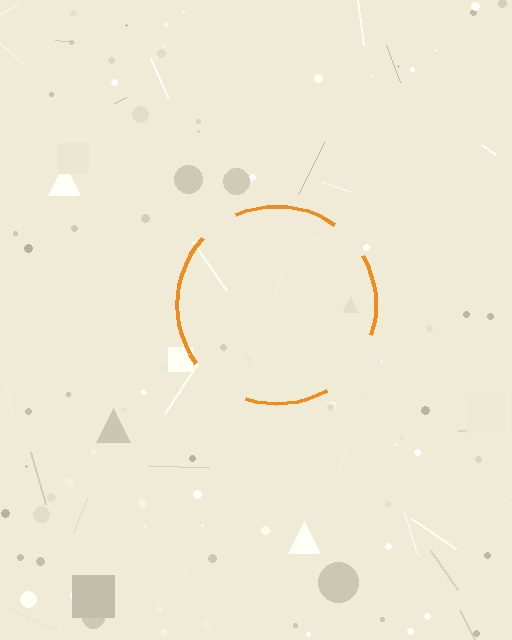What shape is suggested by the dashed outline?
The dashed outline suggests a circle.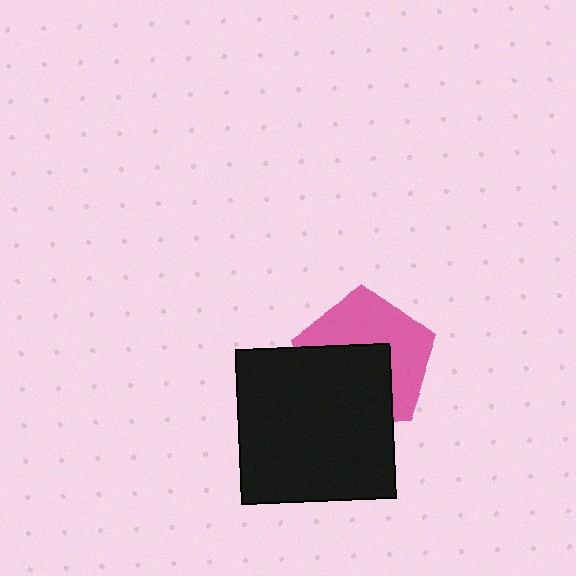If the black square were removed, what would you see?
You would see the complete pink pentagon.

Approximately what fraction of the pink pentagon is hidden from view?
Roughly 47% of the pink pentagon is hidden behind the black square.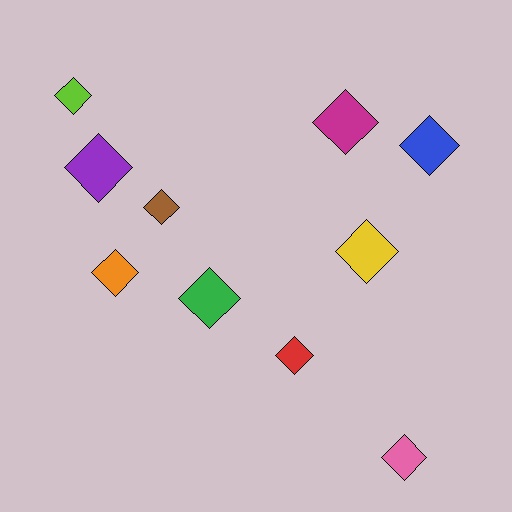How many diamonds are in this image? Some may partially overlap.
There are 10 diamonds.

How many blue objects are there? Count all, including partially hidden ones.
There is 1 blue object.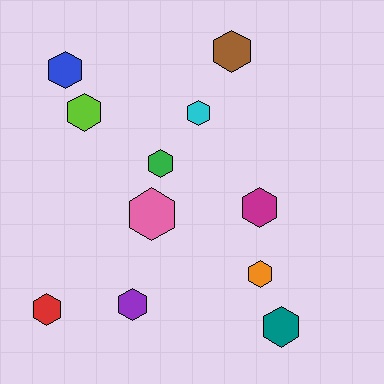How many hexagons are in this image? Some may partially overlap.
There are 11 hexagons.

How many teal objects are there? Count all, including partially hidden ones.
There is 1 teal object.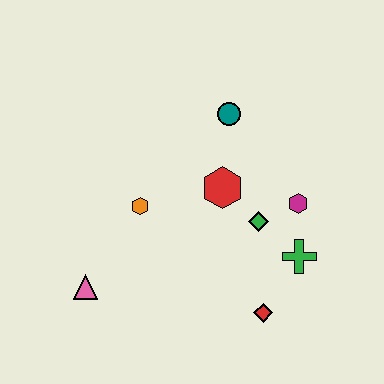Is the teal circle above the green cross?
Yes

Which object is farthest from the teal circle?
The pink triangle is farthest from the teal circle.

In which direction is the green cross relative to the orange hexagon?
The green cross is to the right of the orange hexagon.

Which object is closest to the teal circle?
The red hexagon is closest to the teal circle.